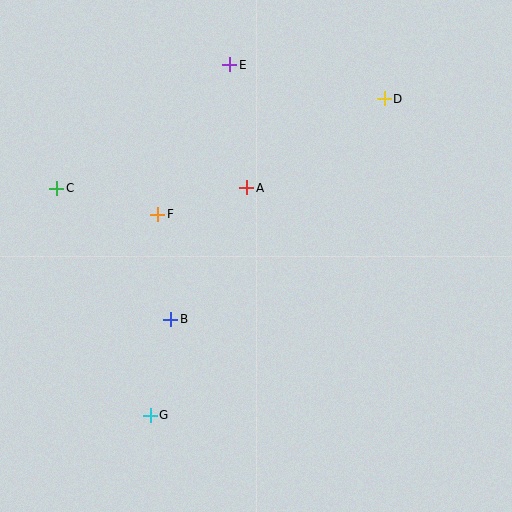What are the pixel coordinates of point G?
Point G is at (150, 415).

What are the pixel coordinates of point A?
Point A is at (247, 188).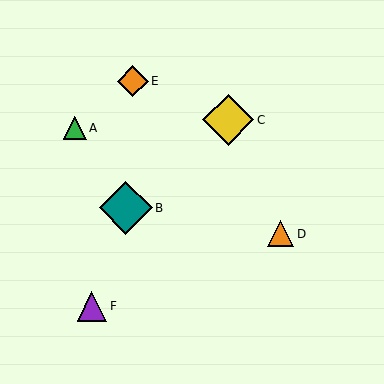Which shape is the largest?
The teal diamond (labeled B) is the largest.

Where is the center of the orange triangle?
The center of the orange triangle is at (281, 234).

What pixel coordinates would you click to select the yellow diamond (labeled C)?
Click at (228, 120) to select the yellow diamond C.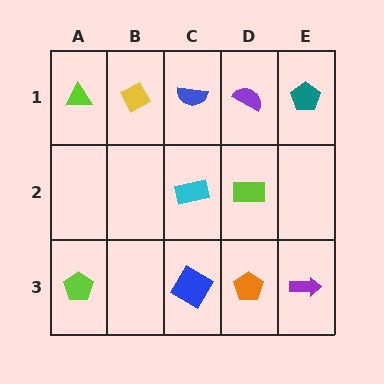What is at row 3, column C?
A blue diamond.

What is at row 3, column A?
A lime pentagon.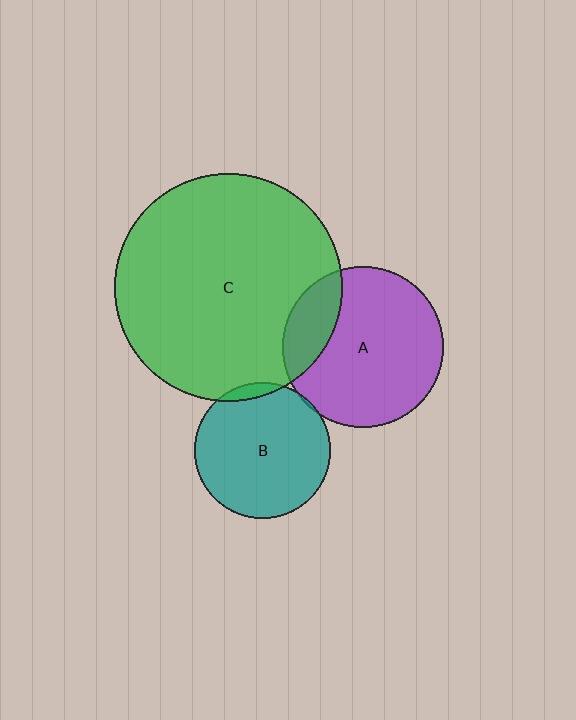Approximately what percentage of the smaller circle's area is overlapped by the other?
Approximately 20%.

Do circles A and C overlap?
Yes.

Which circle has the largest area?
Circle C (green).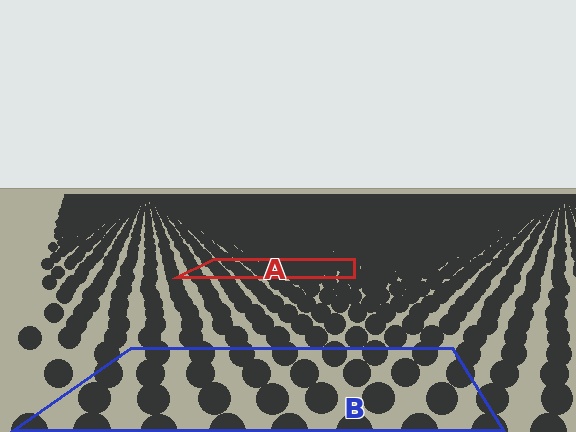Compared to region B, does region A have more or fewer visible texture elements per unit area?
Region A has more texture elements per unit area — they are packed more densely because it is farther away.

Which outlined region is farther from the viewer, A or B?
Region A is farther from the viewer — the texture elements inside it appear smaller and more densely packed.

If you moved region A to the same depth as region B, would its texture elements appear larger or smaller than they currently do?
They would appear larger. At a closer depth, the same texture elements are projected at a bigger on-screen size.